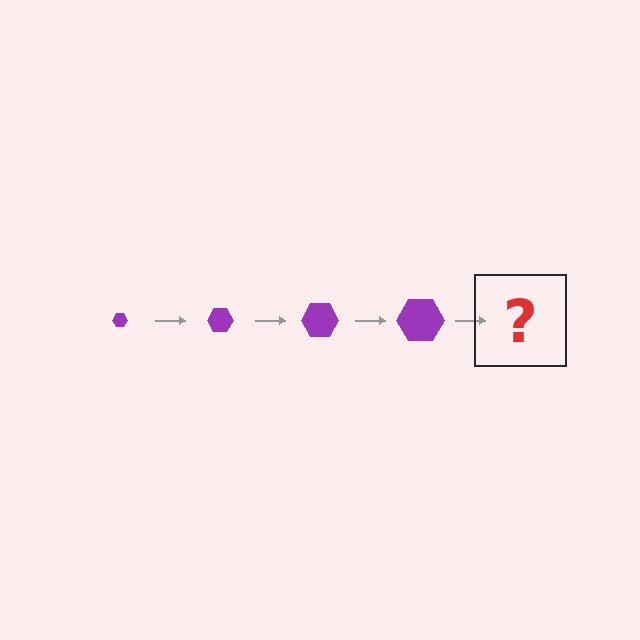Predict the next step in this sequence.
The next step is a purple hexagon, larger than the previous one.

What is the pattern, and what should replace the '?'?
The pattern is that the hexagon gets progressively larger each step. The '?' should be a purple hexagon, larger than the previous one.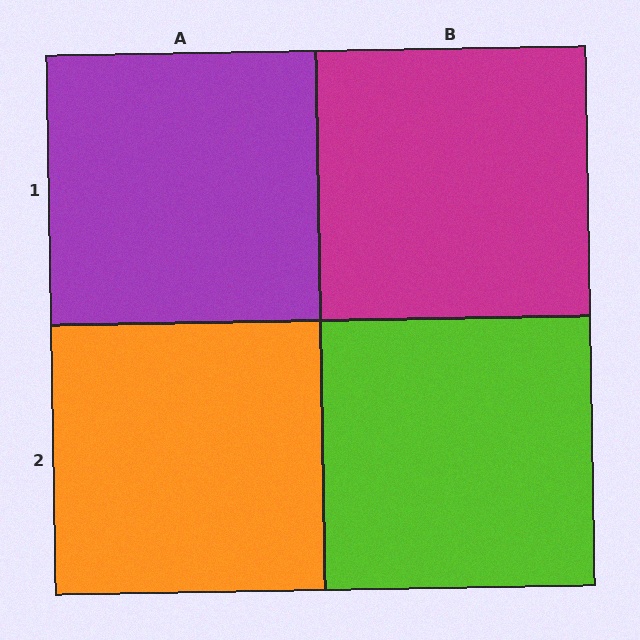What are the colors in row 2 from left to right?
Orange, lime.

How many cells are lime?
1 cell is lime.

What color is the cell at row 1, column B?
Magenta.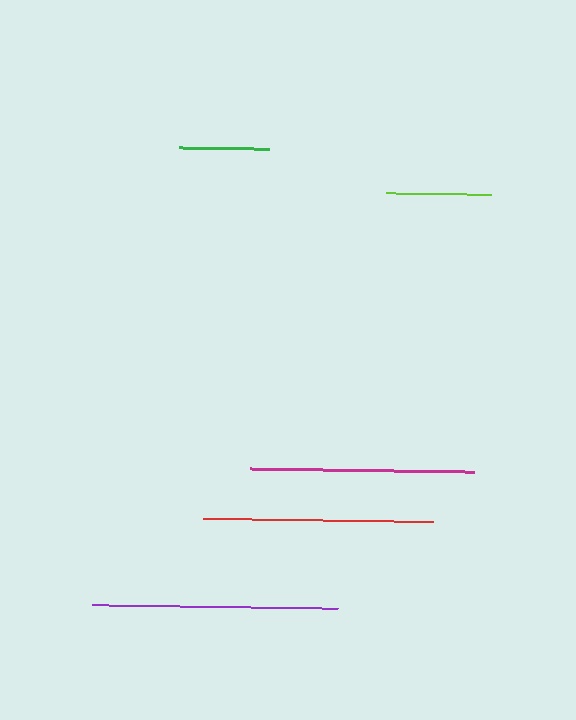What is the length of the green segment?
The green segment is approximately 90 pixels long.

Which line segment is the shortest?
The green line is the shortest at approximately 90 pixels.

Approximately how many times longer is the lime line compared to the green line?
The lime line is approximately 1.2 times the length of the green line.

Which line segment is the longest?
The purple line is the longest at approximately 247 pixels.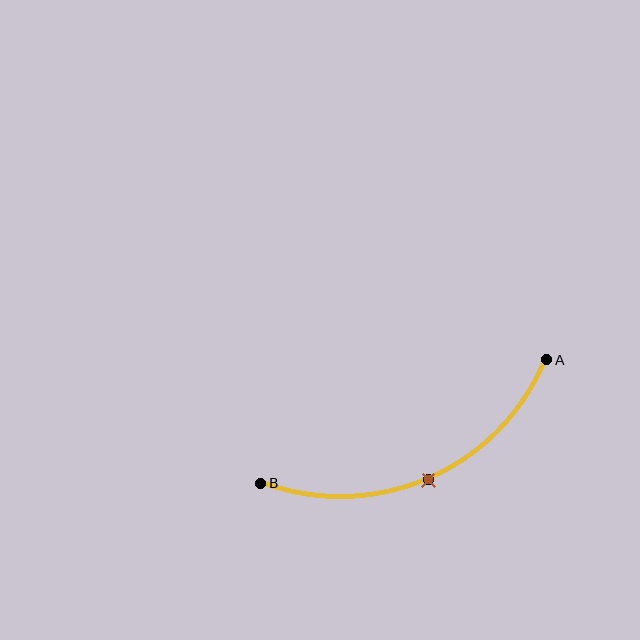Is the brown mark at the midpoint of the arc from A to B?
Yes. The brown mark lies on the arc at equal arc-length from both A and B — it is the arc midpoint.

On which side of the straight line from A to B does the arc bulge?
The arc bulges below the straight line connecting A and B.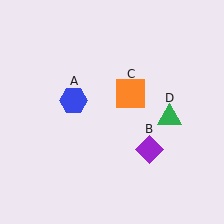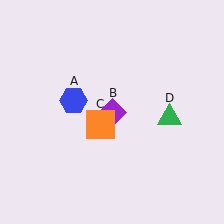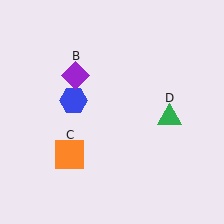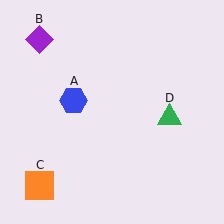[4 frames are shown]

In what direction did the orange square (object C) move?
The orange square (object C) moved down and to the left.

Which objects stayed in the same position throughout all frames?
Blue hexagon (object A) and green triangle (object D) remained stationary.